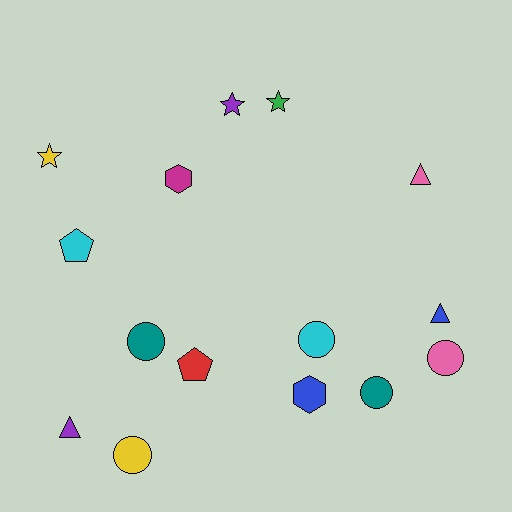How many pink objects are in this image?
There are 2 pink objects.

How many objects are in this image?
There are 15 objects.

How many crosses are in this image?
There are no crosses.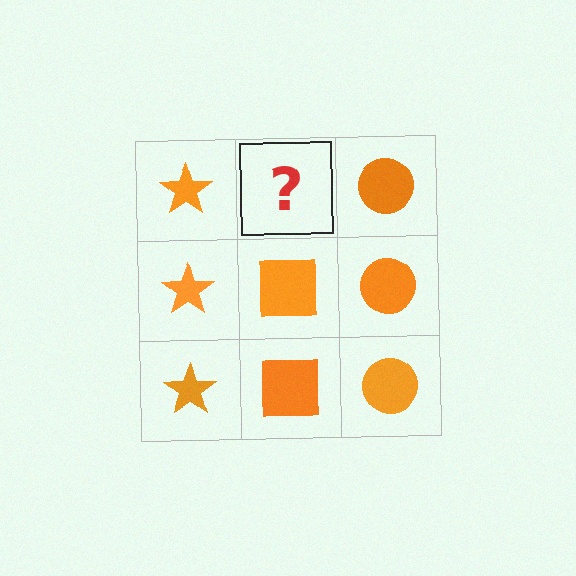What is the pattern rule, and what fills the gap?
The rule is that each column has a consistent shape. The gap should be filled with an orange square.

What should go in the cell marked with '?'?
The missing cell should contain an orange square.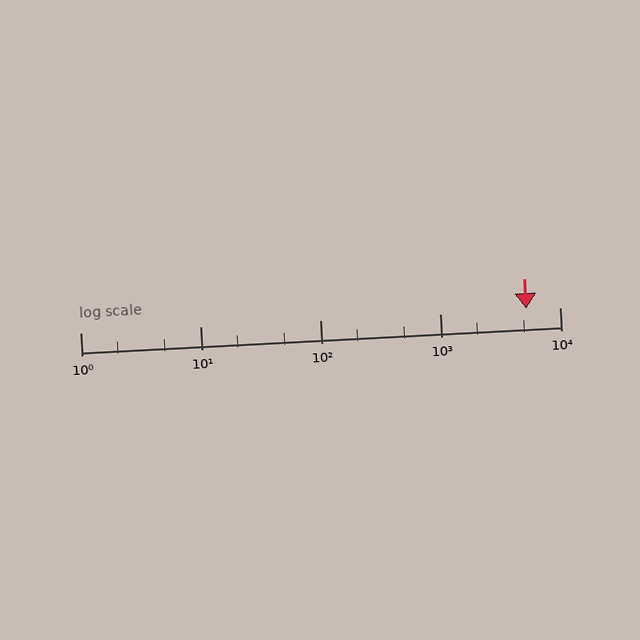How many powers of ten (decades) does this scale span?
The scale spans 4 decades, from 1 to 10000.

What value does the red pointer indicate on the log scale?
The pointer indicates approximately 5300.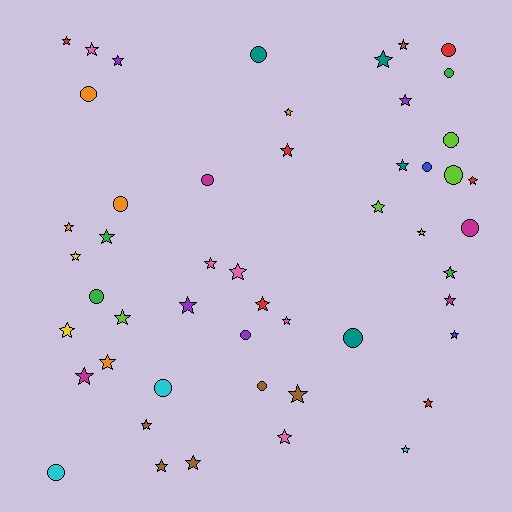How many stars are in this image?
There are 34 stars.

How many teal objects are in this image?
There are 4 teal objects.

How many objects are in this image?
There are 50 objects.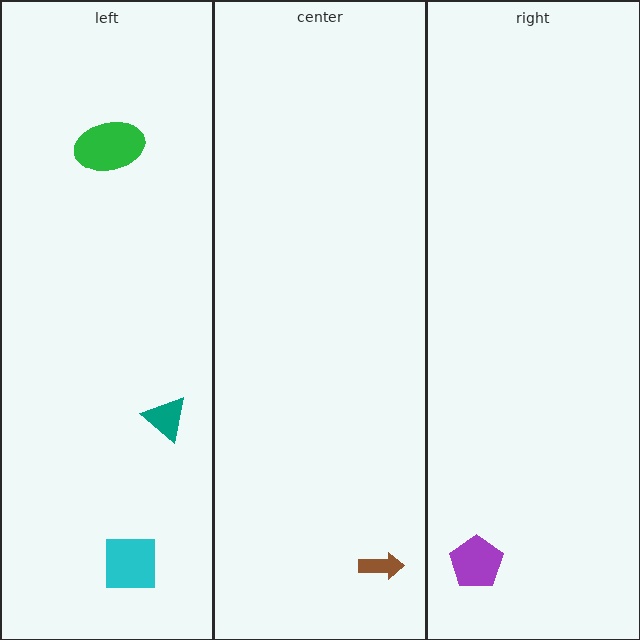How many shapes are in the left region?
3.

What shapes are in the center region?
The brown arrow.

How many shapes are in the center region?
1.